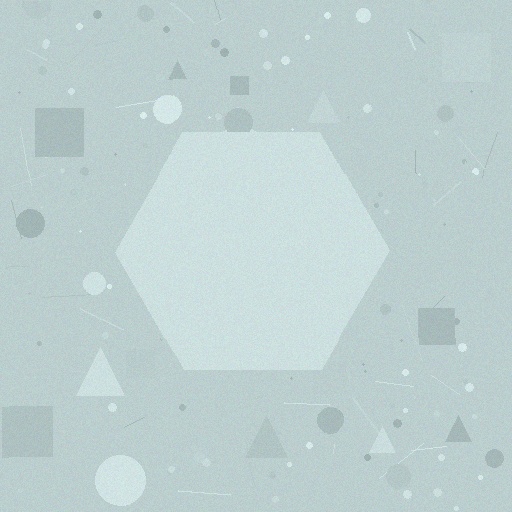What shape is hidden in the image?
A hexagon is hidden in the image.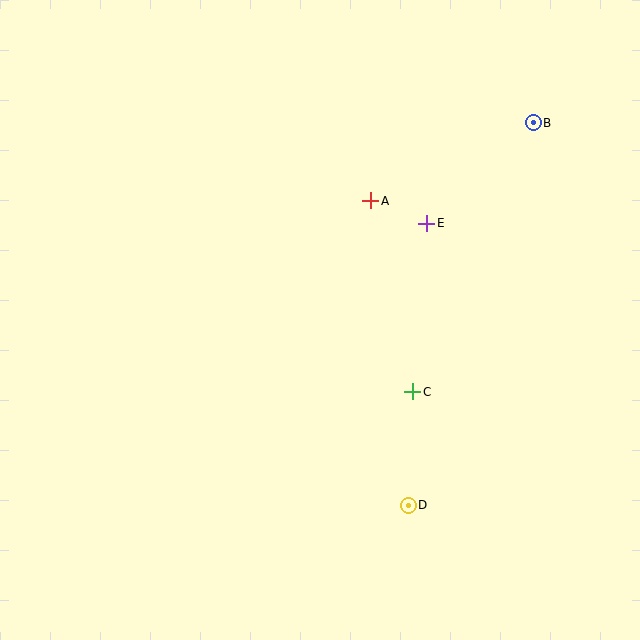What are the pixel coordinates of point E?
Point E is at (427, 223).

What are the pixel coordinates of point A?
Point A is at (371, 201).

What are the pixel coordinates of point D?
Point D is at (408, 505).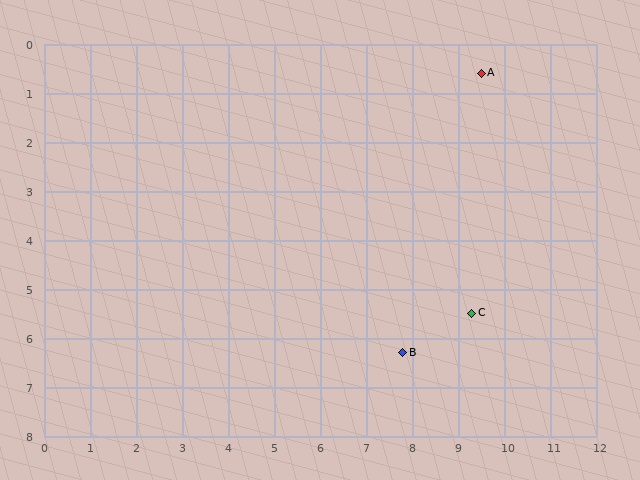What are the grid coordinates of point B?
Point B is at approximately (7.8, 6.3).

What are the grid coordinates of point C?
Point C is at approximately (9.3, 5.5).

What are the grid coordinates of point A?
Point A is at approximately (9.5, 0.6).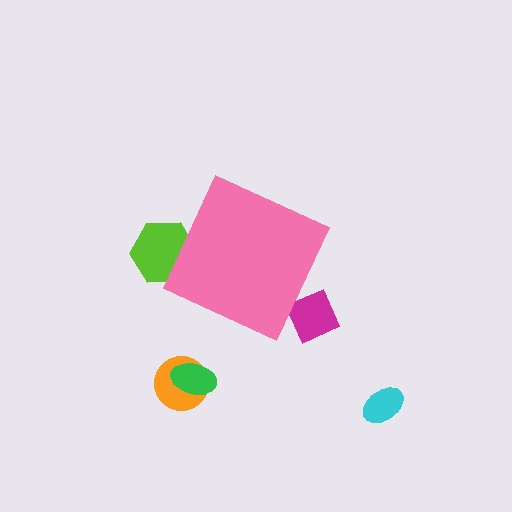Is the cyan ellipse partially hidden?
No, the cyan ellipse is fully visible.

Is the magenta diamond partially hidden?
Yes, the magenta diamond is partially hidden behind the pink diamond.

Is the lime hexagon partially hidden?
Yes, the lime hexagon is partially hidden behind the pink diamond.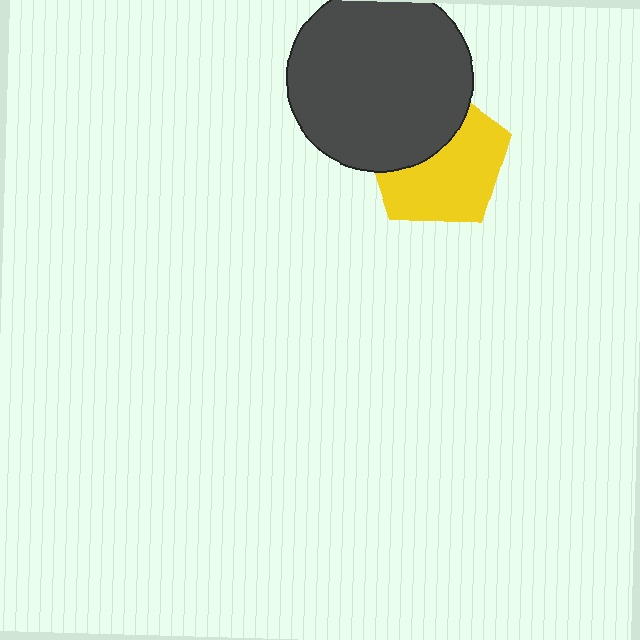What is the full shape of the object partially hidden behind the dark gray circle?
The partially hidden object is a yellow pentagon.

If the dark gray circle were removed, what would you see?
You would see the complete yellow pentagon.